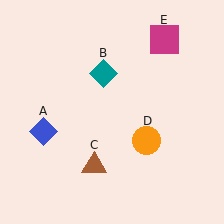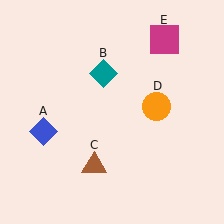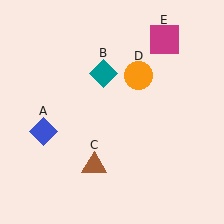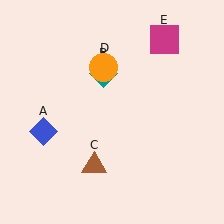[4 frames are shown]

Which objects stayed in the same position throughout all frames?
Blue diamond (object A) and teal diamond (object B) and brown triangle (object C) and magenta square (object E) remained stationary.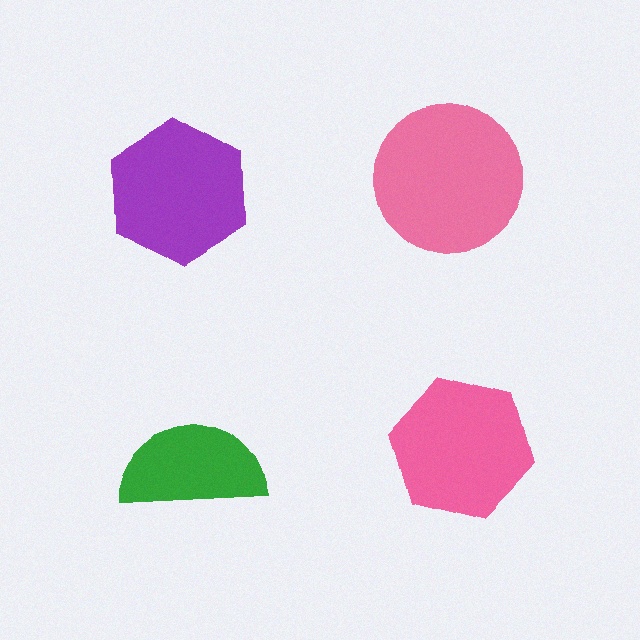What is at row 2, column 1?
A green semicircle.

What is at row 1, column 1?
A purple hexagon.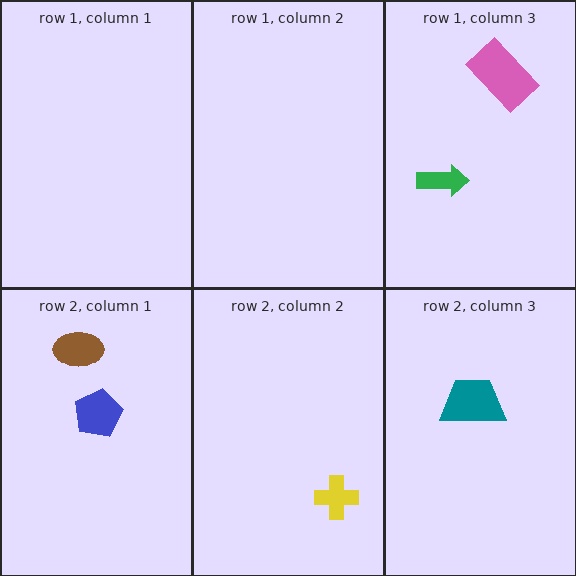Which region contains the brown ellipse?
The row 2, column 1 region.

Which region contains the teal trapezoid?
The row 2, column 3 region.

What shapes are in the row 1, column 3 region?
The green arrow, the pink rectangle.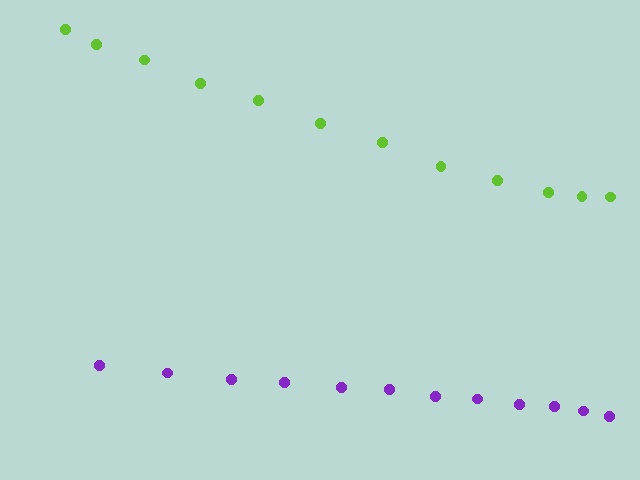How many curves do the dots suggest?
There are 2 distinct paths.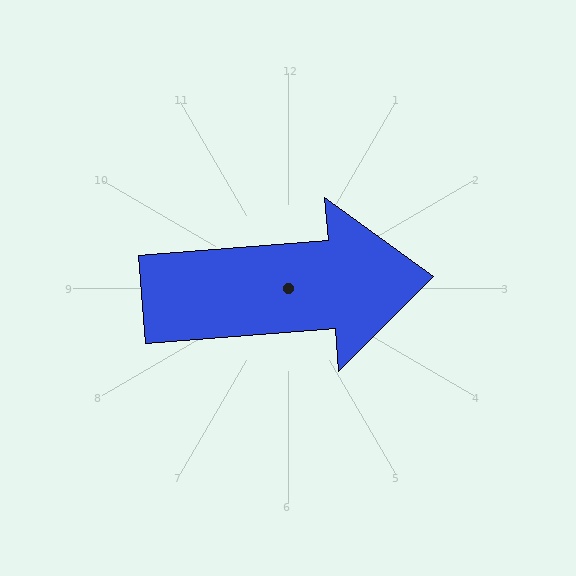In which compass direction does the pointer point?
East.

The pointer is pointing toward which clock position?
Roughly 3 o'clock.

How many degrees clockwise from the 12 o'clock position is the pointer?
Approximately 85 degrees.